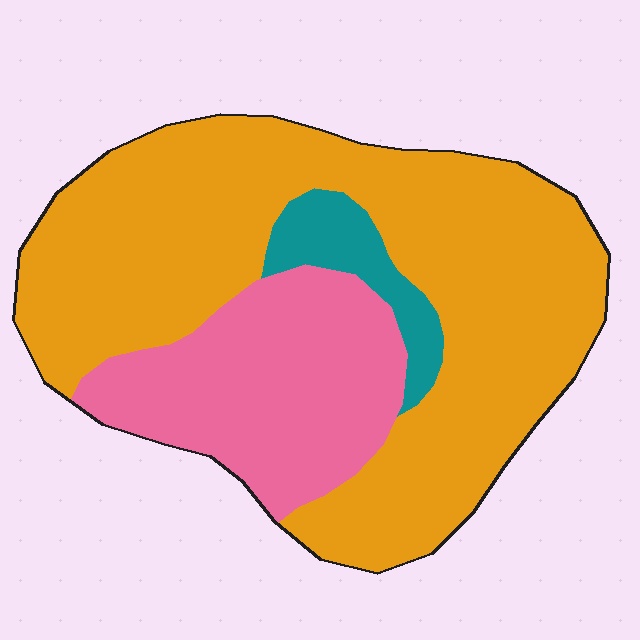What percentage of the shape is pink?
Pink covers 27% of the shape.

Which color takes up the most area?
Orange, at roughly 65%.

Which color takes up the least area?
Teal, at roughly 5%.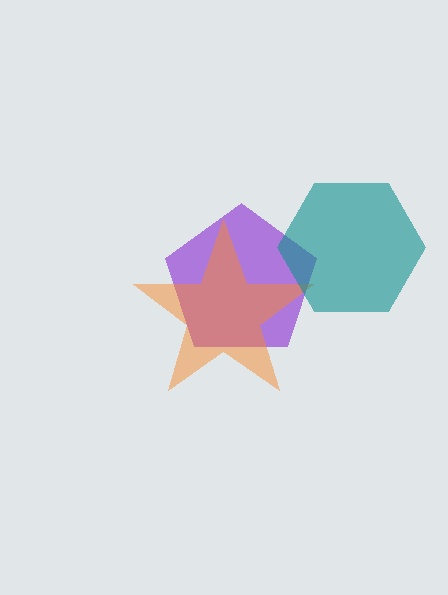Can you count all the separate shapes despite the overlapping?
Yes, there are 3 separate shapes.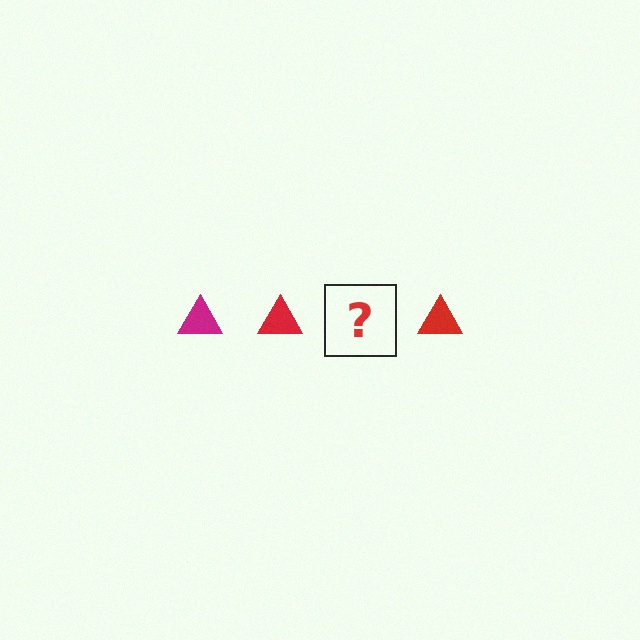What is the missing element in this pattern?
The missing element is a magenta triangle.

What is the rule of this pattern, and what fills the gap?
The rule is that the pattern cycles through magenta, red triangles. The gap should be filled with a magenta triangle.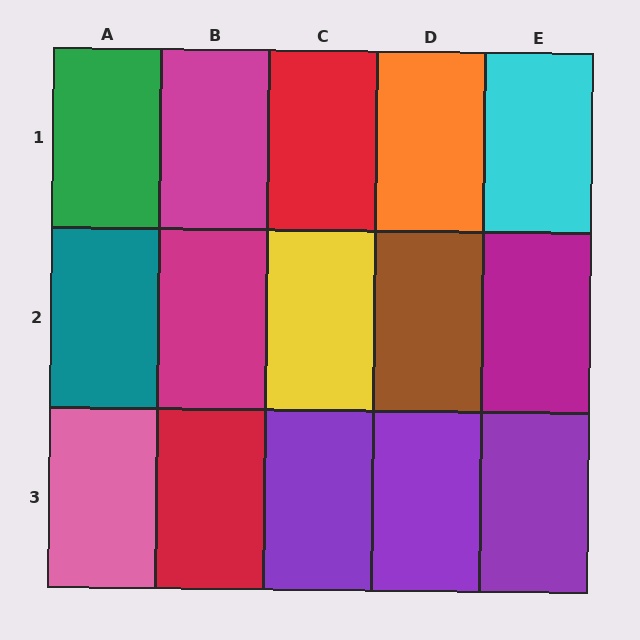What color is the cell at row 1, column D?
Orange.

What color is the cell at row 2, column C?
Yellow.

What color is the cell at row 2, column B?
Magenta.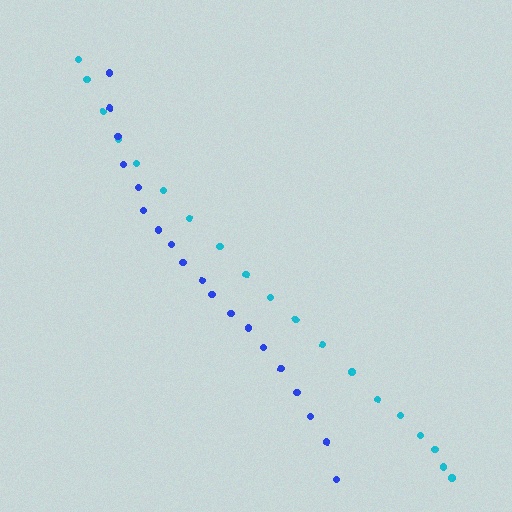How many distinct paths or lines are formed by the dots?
There are 2 distinct paths.